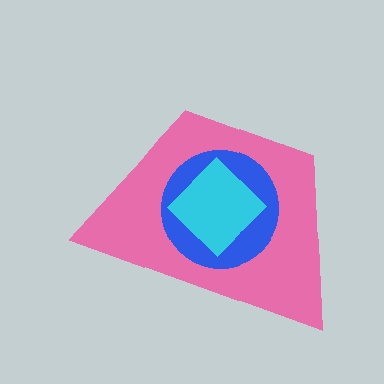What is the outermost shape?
The pink trapezoid.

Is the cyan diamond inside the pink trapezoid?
Yes.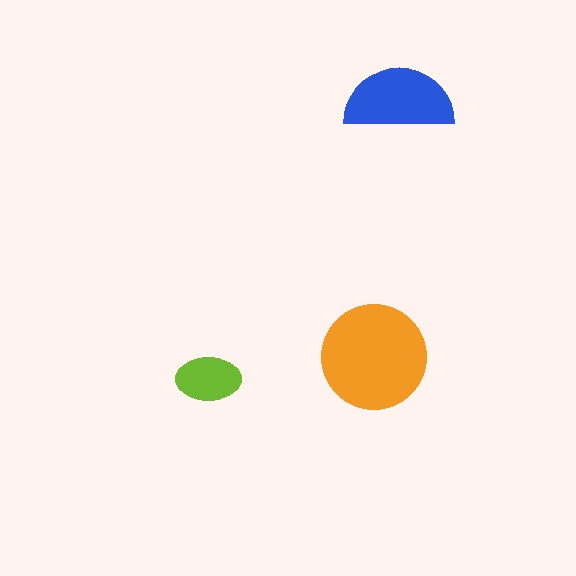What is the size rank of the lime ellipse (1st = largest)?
3rd.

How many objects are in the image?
There are 3 objects in the image.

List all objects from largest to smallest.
The orange circle, the blue semicircle, the lime ellipse.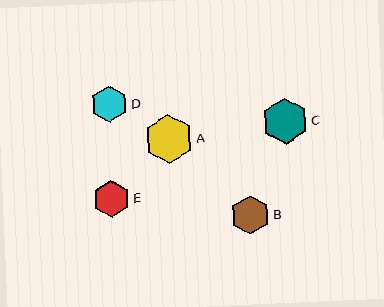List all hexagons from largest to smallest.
From largest to smallest: A, C, B, E, D.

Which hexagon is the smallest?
Hexagon D is the smallest with a size of approximately 36 pixels.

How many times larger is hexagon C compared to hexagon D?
Hexagon C is approximately 1.3 times the size of hexagon D.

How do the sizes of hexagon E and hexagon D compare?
Hexagon E and hexagon D are approximately the same size.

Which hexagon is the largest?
Hexagon A is the largest with a size of approximately 49 pixels.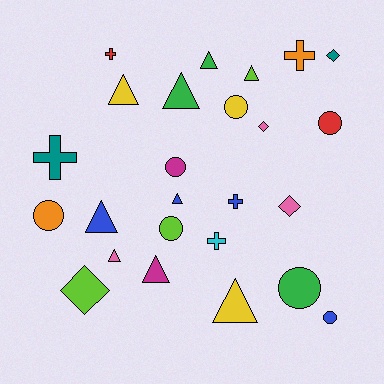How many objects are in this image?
There are 25 objects.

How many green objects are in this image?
There are 3 green objects.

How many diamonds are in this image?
There are 4 diamonds.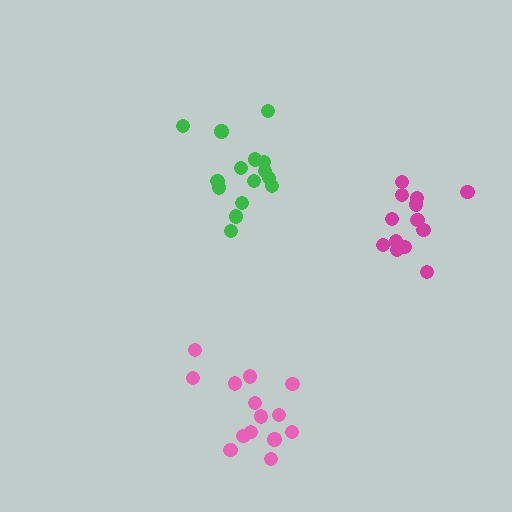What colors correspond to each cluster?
The clusters are colored: green, magenta, pink.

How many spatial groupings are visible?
There are 3 spatial groupings.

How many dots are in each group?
Group 1: 15 dots, Group 2: 13 dots, Group 3: 14 dots (42 total).